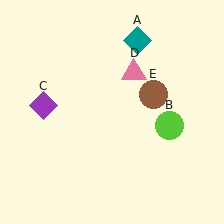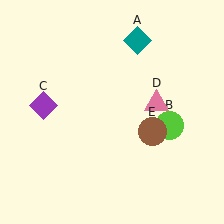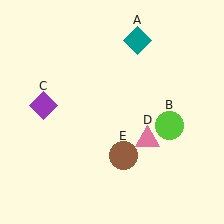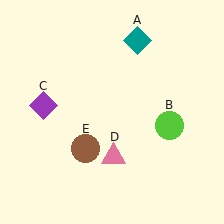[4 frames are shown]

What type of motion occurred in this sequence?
The pink triangle (object D), brown circle (object E) rotated clockwise around the center of the scene.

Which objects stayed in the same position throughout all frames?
Teal diamond (object A) and lime circle (object B) and purple diamond (object C) remained stationary.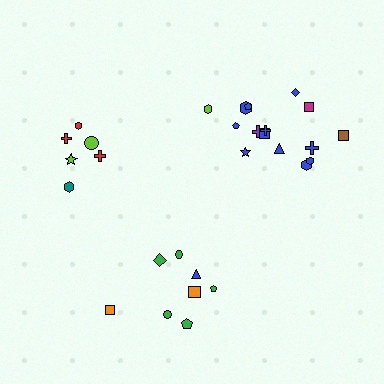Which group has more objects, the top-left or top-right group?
The top-right group.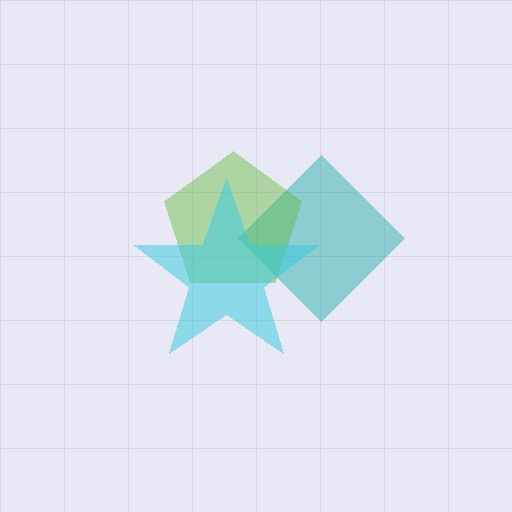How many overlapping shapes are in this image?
There are 3 overlapping shapes in the image.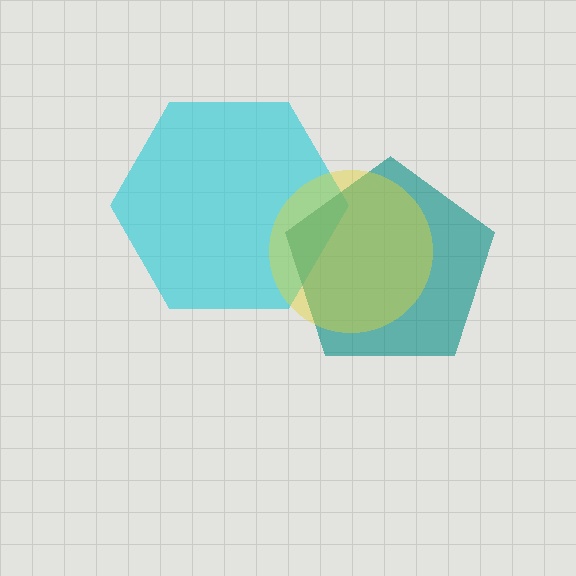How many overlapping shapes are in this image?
There are 3 overlapping shapes in the image.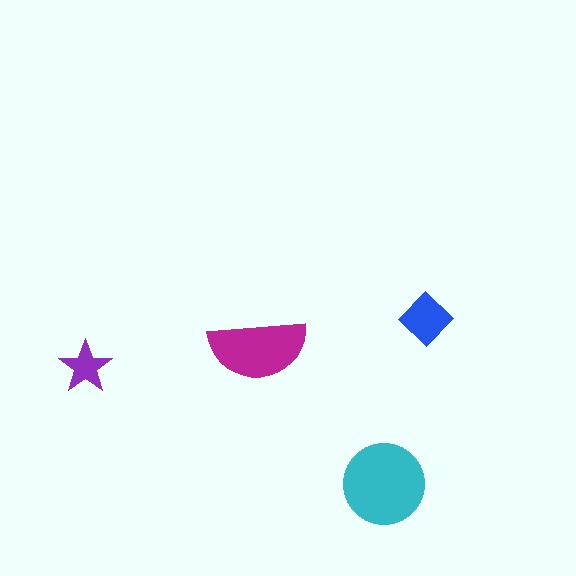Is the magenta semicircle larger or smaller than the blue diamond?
Larger.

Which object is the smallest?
The purple star.